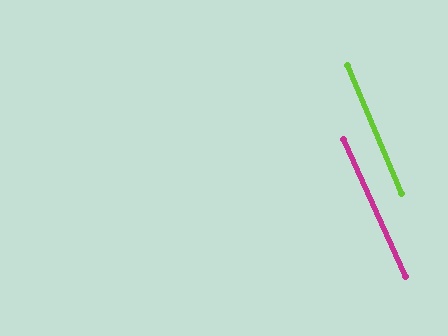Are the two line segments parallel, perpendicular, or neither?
Parallel — their directions differ by only 1.6°.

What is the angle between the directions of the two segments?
Approximately 2 degrees.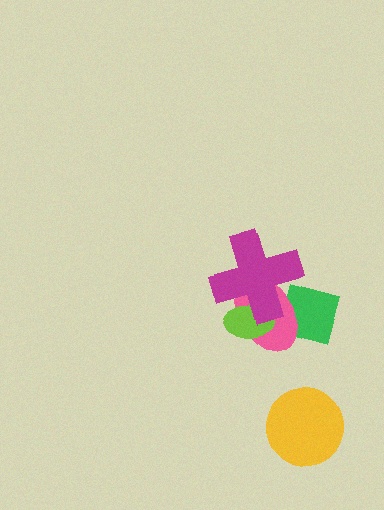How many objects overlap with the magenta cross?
3 objects overlap with the magenta cross.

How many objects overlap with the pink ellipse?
3 objects overlap with the pink ellipse.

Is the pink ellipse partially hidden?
Yes, it is partially covered by another shape.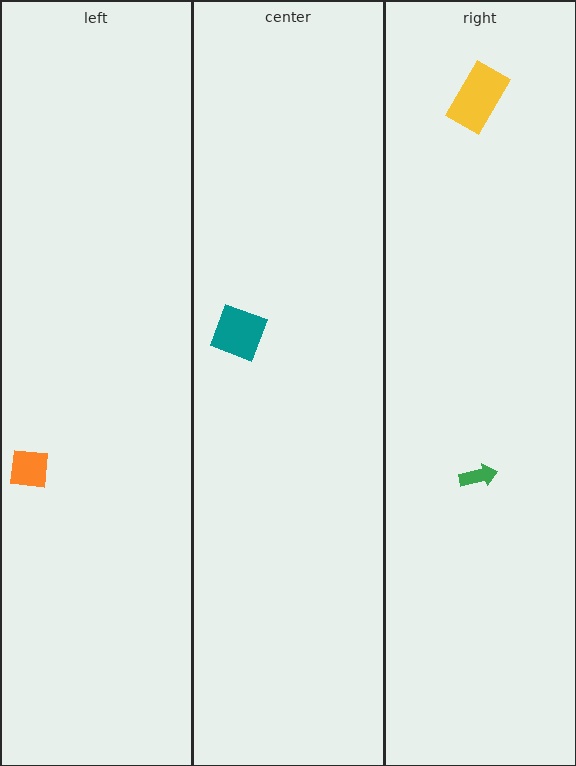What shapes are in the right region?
The green arrow, the yellow rectangle.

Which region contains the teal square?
The center region.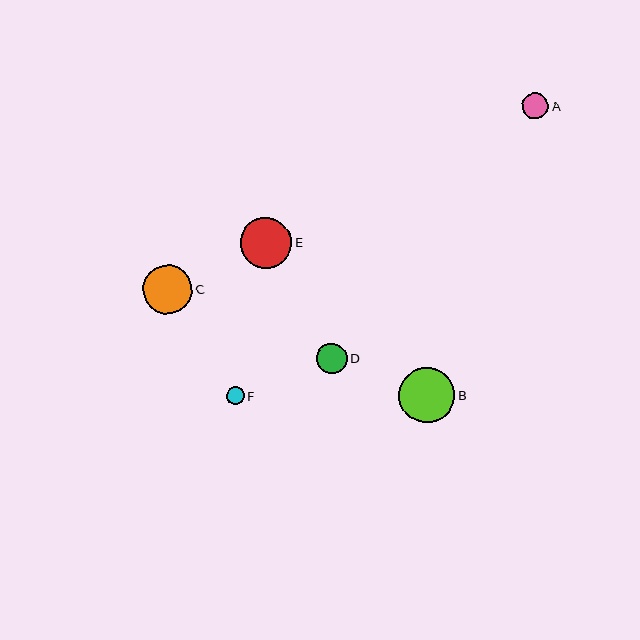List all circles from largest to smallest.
From largest to smallest: B, E, C, D, A, F.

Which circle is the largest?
Circle B is the largest with a size of approximately 56 pixels.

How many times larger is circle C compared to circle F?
Circle C is approximately 2.7 times the size of circle F.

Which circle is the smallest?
Circle F is the smallest with a size of approximately 18 pixels.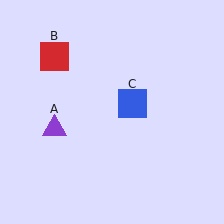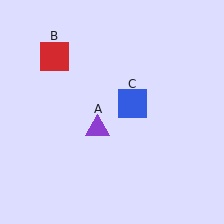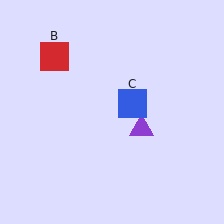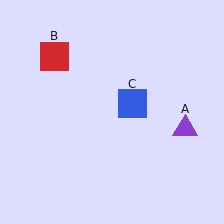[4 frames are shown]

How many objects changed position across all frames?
1 object changed position: purple triangle (object A).